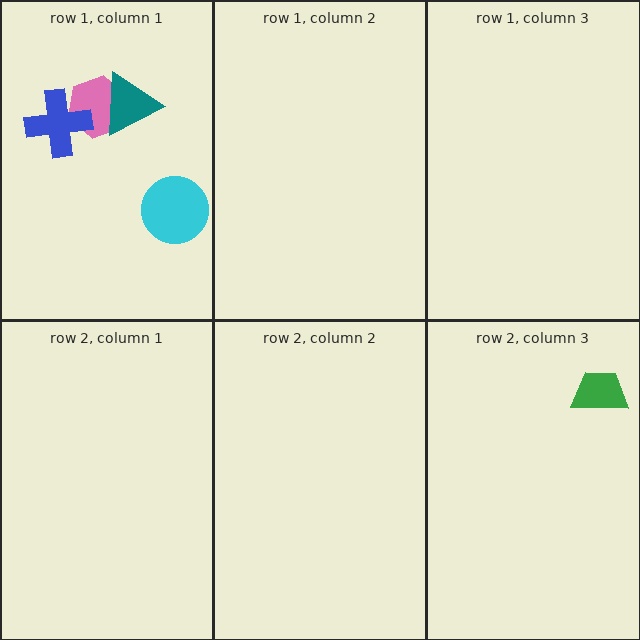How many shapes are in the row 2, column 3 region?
1.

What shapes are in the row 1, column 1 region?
The pink hexagon, the teal triangle, the blue cross, the cyan circle.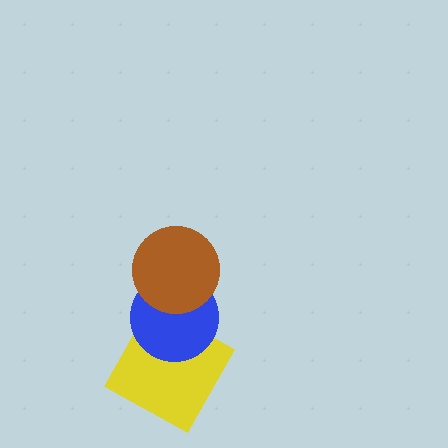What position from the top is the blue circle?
The blue circle is 2nd from the top.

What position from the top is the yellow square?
The yellow square is 3rd from the top.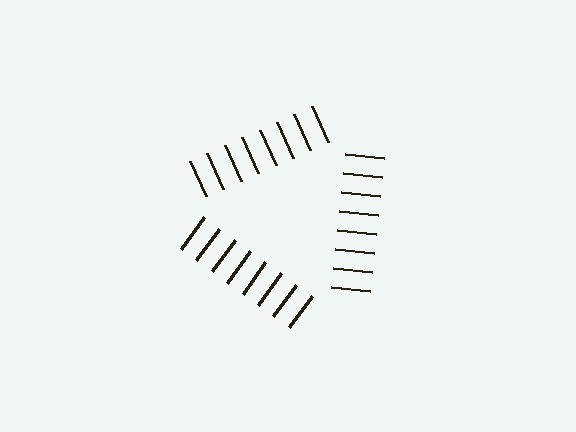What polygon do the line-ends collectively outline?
An illusory triangle — the line segments terminate on its edges but no continuous stroke is drawn.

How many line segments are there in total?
24 — 8 along each of the 3 edges.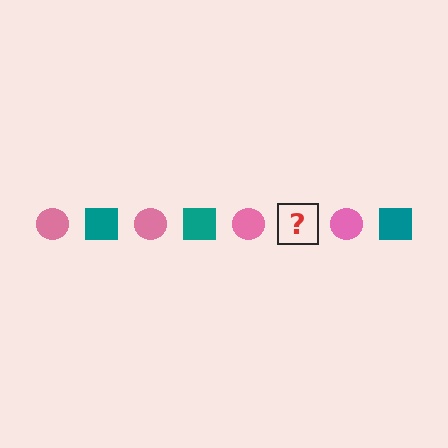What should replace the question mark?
The question mark should be replaced with a teal square.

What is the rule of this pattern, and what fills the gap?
The rule is that the pattern alternates between pink circle and teal square. The gap should be filled with a teal square.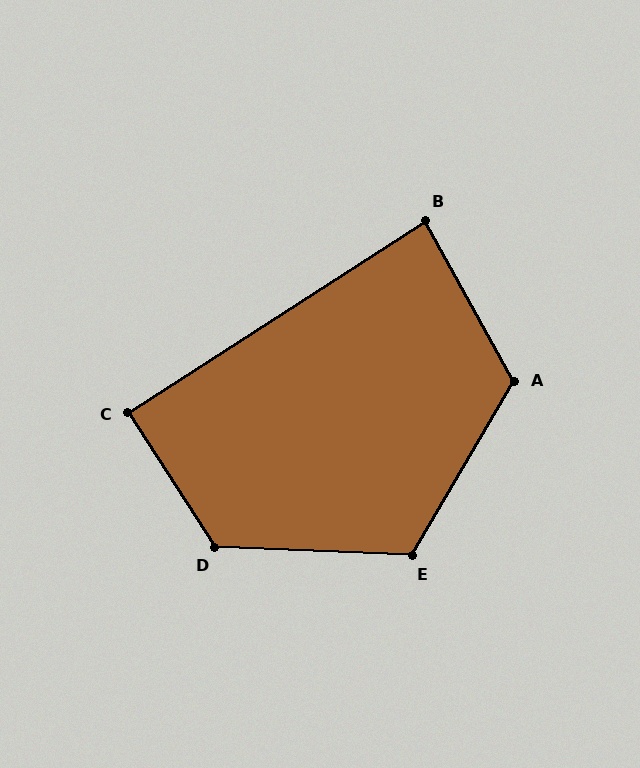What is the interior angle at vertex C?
Approximately 90 degrees (approximately right).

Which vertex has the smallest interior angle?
B, at approximately 86 degrees.